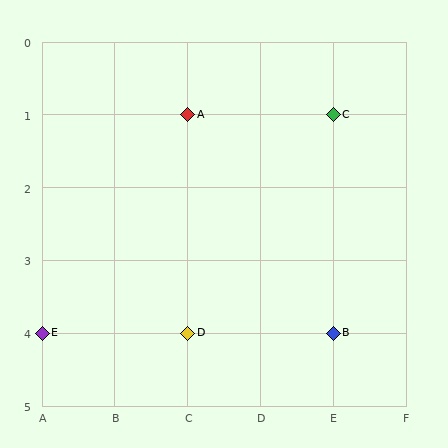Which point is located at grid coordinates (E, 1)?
Point C is at (E, 1).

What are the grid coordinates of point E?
Point E is at grid coordinates (A, 4).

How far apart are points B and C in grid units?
Points B and C are 3 rows apart.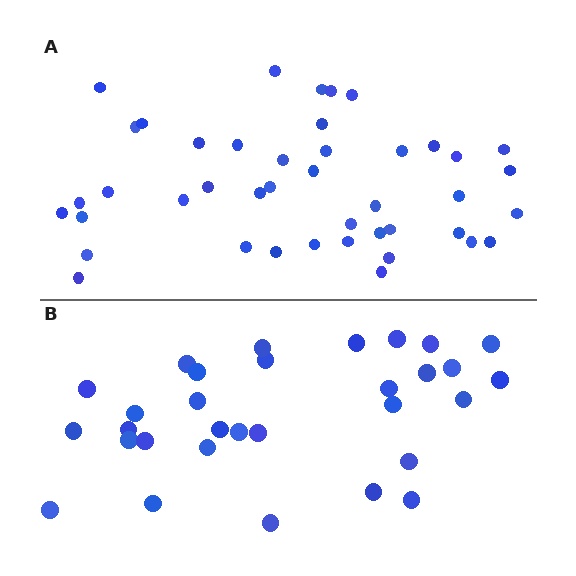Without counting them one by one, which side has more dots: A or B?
Region A (the top region) has more dots.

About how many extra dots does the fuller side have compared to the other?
Region A has roughly 12 or so more dots than region B.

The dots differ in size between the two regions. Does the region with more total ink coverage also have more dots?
No. Region B has more total ink coverage because its dots are larger, but region A actually contains more individual dots. Total area can be misleading — the number of items is what matters here.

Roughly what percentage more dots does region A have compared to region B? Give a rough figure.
About 40% more.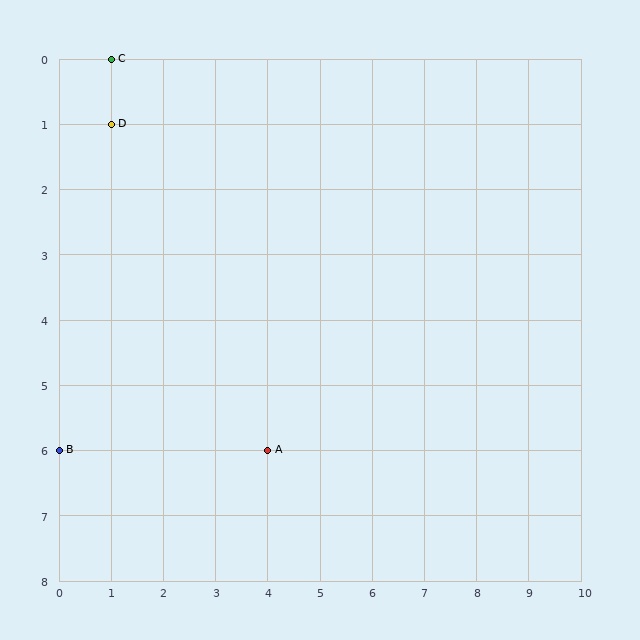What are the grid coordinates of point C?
Point C is at grid coordinates (1, 0).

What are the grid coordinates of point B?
Point B is at grid coordinates (0, 6).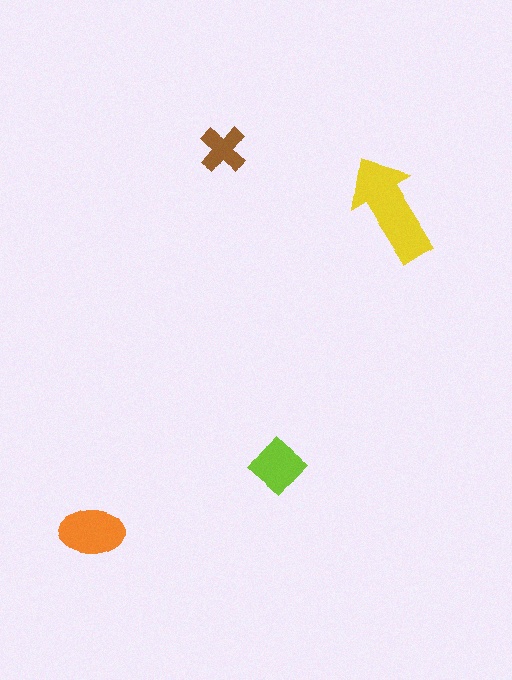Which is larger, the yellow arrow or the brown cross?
The yellow arrow.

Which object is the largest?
The yellow arrow.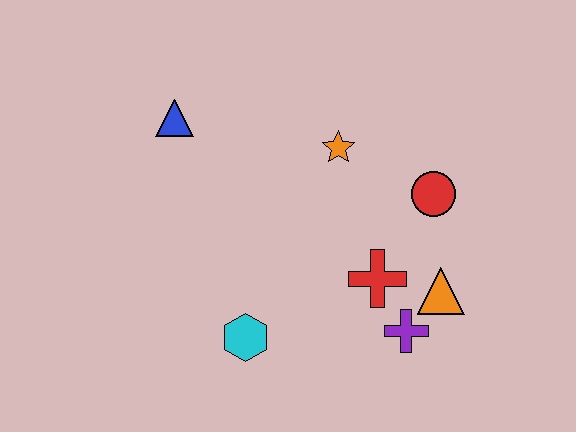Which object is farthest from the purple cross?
The blue triangle is farthest from the purple cross.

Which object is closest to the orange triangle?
The purple cross is closest to the orange triangle.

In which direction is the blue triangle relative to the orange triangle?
The blue triangle is to the left of the orange triangle.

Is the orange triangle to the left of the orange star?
No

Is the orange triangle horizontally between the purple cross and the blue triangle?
No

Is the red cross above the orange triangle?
Yes